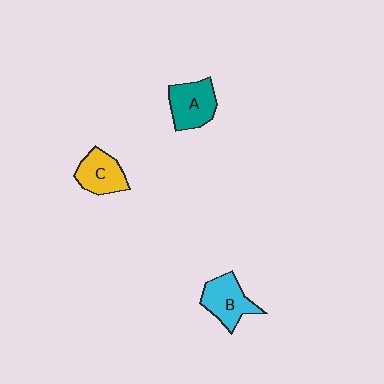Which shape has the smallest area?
Shape C (yellow).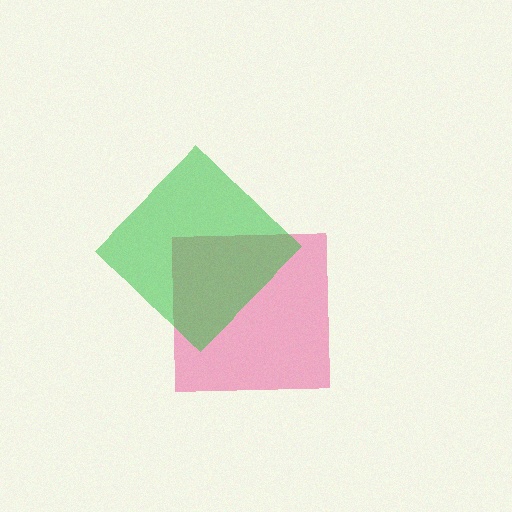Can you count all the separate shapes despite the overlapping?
Yes, there are 2 separate shapes.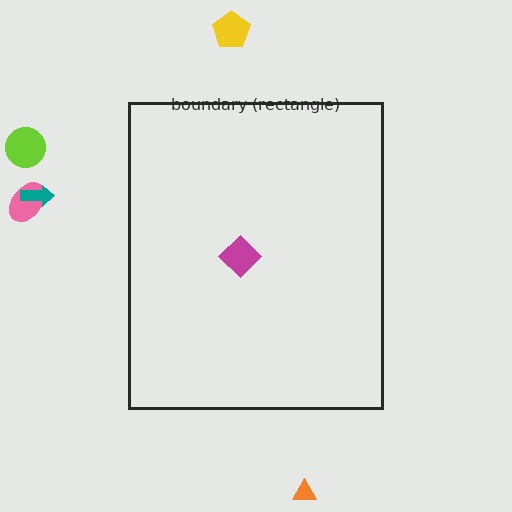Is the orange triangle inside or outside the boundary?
Outside.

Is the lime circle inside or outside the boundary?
Outside.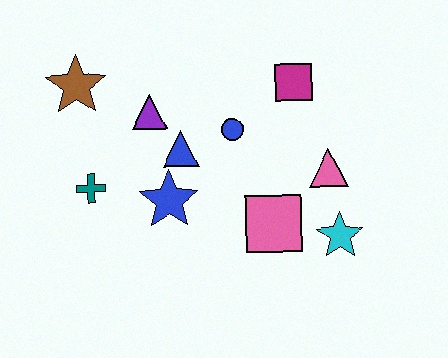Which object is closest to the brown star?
The purple triangle is closest to the brown star.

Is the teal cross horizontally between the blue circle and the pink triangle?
No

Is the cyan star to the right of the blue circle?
Yes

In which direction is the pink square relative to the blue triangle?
The pink square is to the right of the blue triangle.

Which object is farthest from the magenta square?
The teal cross is farthest from the magenta square.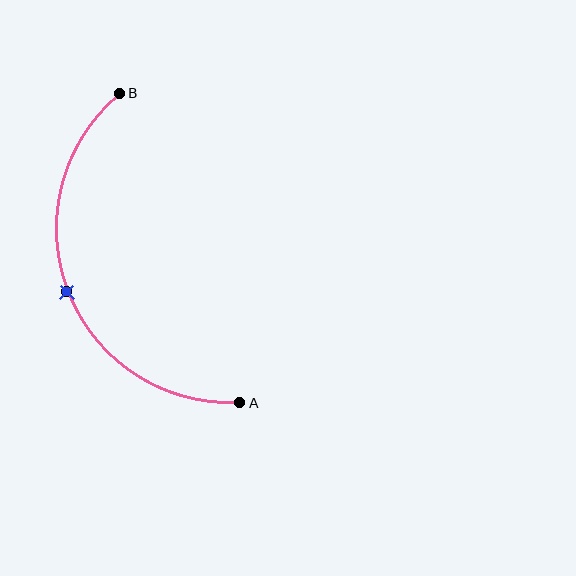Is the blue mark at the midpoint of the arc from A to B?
Yes. The blue mark lies on the arc at equal arc-length from both A and B — it is the arc midpoint.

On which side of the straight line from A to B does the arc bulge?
The arc bulges to the left of the straight line connecting A and B.